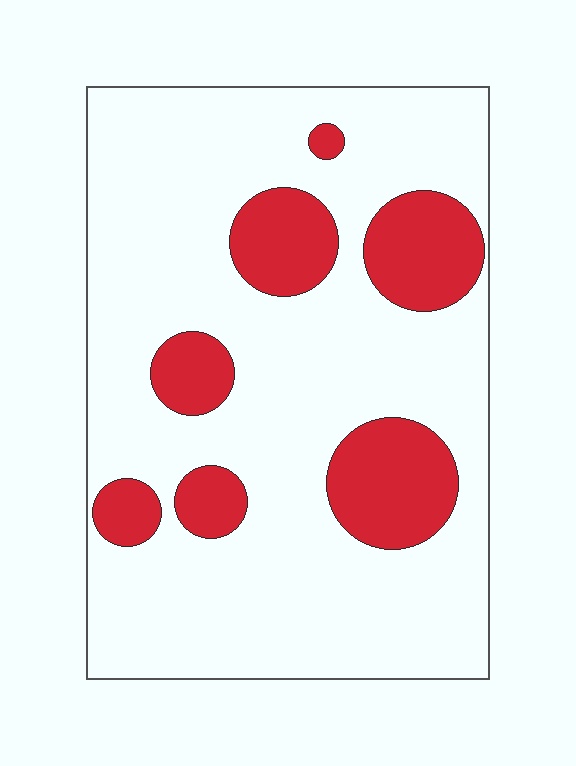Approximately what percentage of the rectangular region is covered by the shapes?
Approximately 20%.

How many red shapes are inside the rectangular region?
7.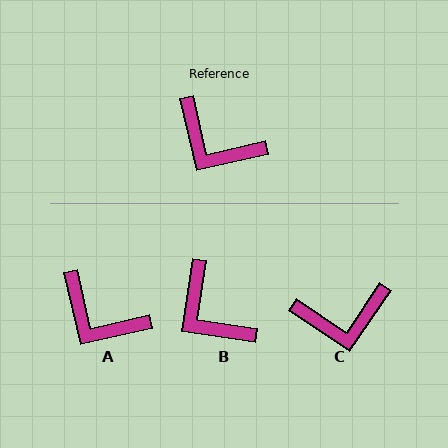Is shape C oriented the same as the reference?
No, it is off by about 43 degrees.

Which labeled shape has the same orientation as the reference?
A.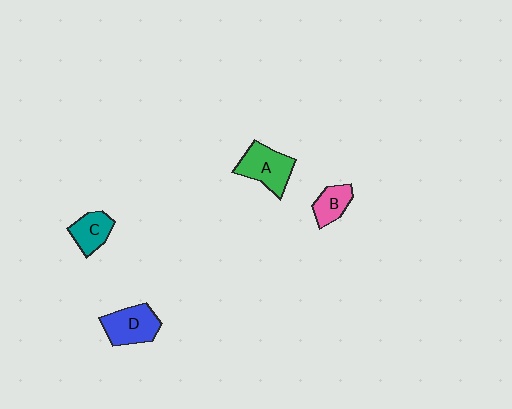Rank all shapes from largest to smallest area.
From largest to smallest: A (green), D (blue), C (teal), B (pink).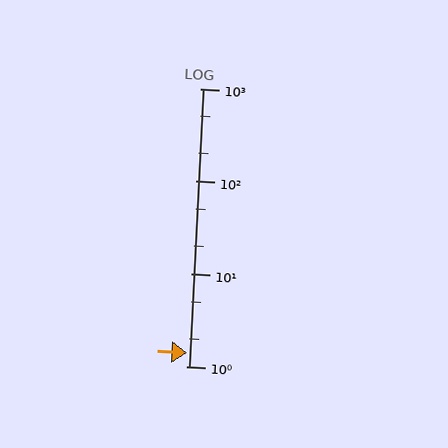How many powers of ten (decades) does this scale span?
The scale spans 3 decades, from 1 to 1000.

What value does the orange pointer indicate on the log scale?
The pointer indicates approximately 1.4.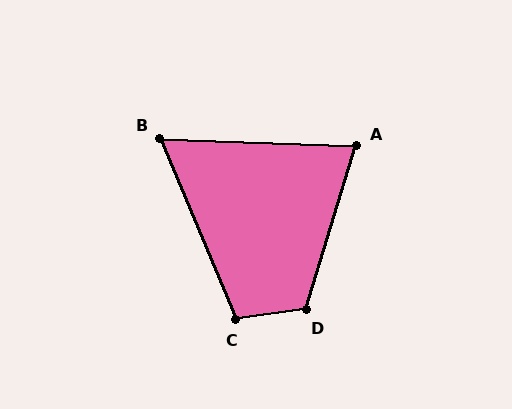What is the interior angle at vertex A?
Approximately 75 degrees (acute).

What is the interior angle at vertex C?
Approximately 105 degrees (obtuse).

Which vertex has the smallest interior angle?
B, at approximately 65 degrees.